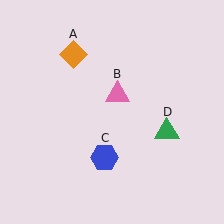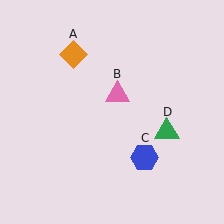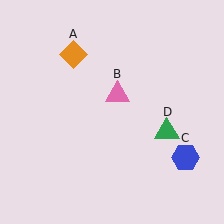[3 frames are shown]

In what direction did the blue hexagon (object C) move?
The blue hexagon (object C) moved right.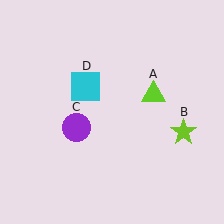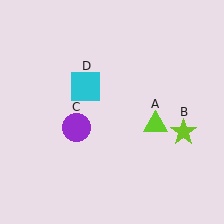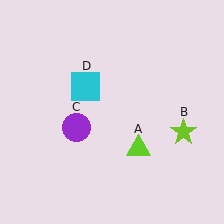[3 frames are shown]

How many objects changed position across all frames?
1 object changed position: lime triangle (object A).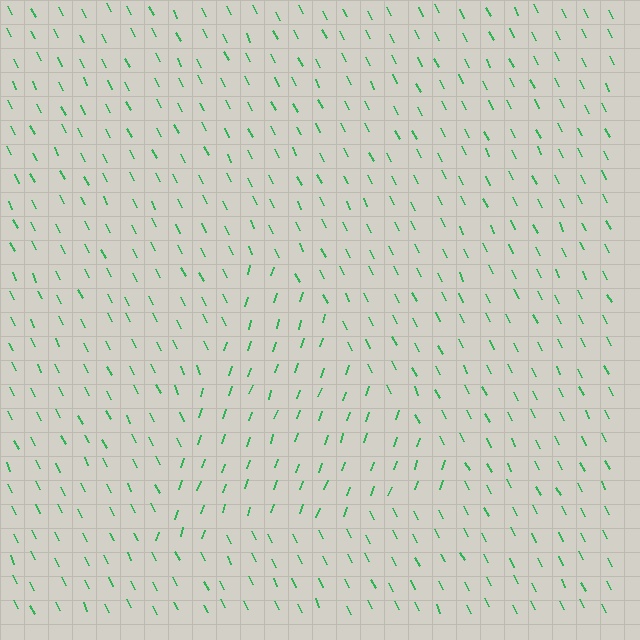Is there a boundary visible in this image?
Yes, there is a texture boundary formed by a change in line orientation.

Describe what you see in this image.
The image is filled with small green line segments. A triangle region in the image has lines oriented differently from the surrounding lines, creating a visible texture boundary.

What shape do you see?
I see a triangle.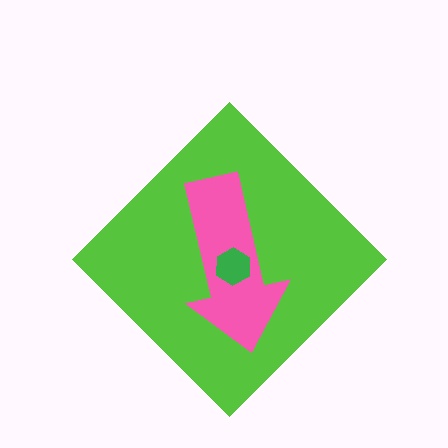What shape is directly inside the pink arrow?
The green hexagon.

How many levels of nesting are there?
3.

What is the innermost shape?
The green hexagon.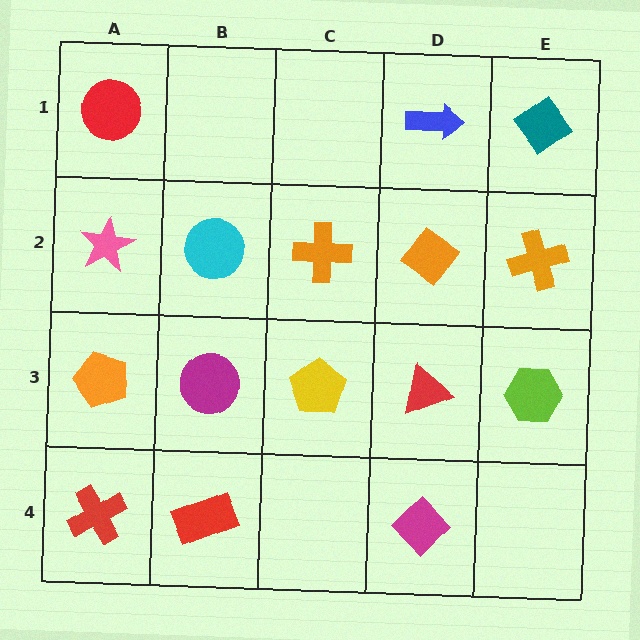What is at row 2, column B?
A cyan circle.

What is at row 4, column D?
A magenta diamond.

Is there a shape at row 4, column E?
No, that cell is empty.